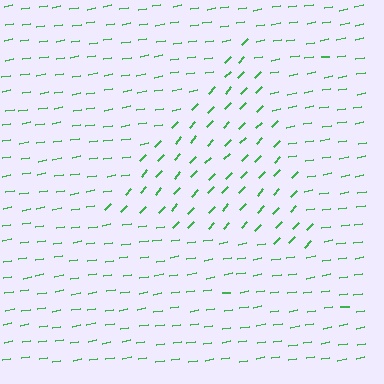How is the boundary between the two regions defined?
The boundary is defined purely by a change in line orientation (approximately 38 degrees difference). All lines are the same color and thickness.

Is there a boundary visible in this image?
Yes, there is a texture boundary formed by a change in line orientation.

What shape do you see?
I see a triangle.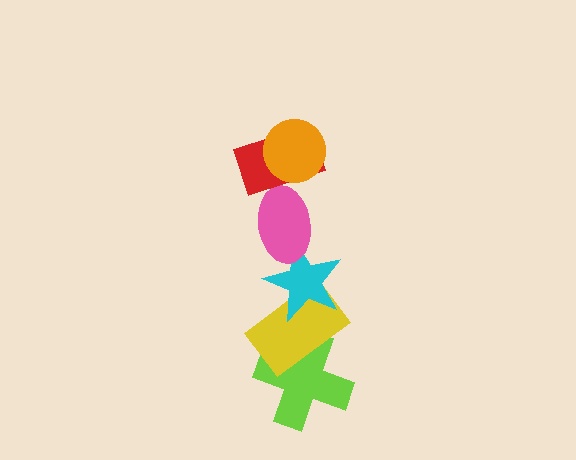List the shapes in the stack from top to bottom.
From top to bottom: the orange circle, the red rectangle, the pink ellipse, the cyan star, the yellow rectangle, the lime cross.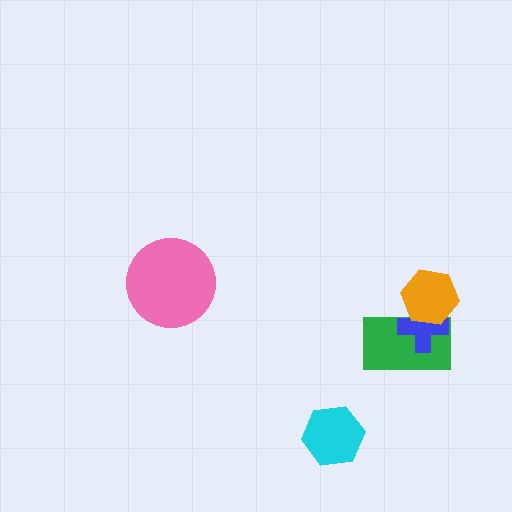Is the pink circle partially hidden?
No, no other shape covers it.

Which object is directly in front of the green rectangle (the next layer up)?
The blue cross is directly in front of the green rectangle.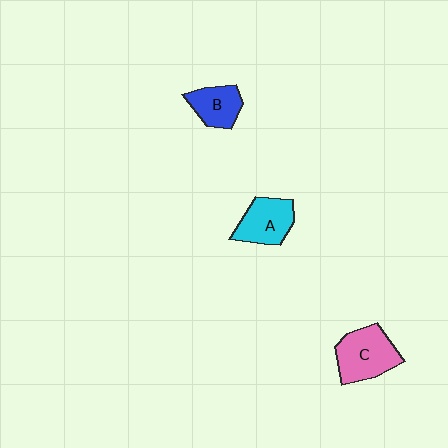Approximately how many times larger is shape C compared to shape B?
Approximately 1.5 times.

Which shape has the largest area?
Shape C (pink).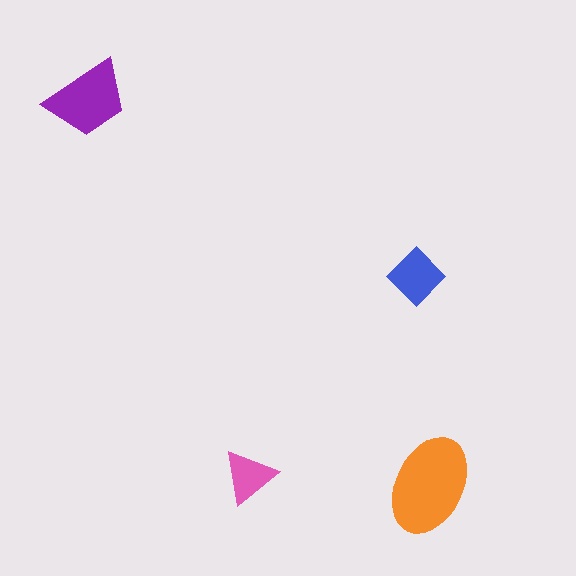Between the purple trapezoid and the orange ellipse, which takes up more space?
The orange ellipse.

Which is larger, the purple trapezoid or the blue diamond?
The purple trapezoid.